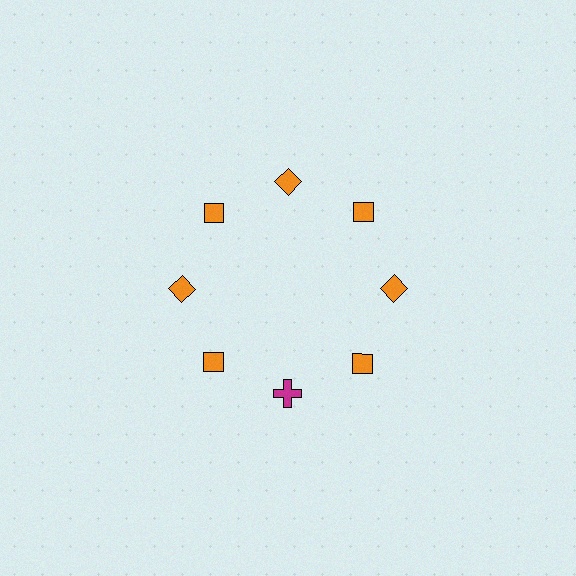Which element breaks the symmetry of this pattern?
The magenta cross at roughly the 6 o'clock position breaks the symmetry. All other shapes are orange diamonds.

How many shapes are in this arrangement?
There are 8 shapes arranged in a ring pattern.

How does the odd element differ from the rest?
It differs in both color (magenta instead of orange) and shape (cross instead of diamond).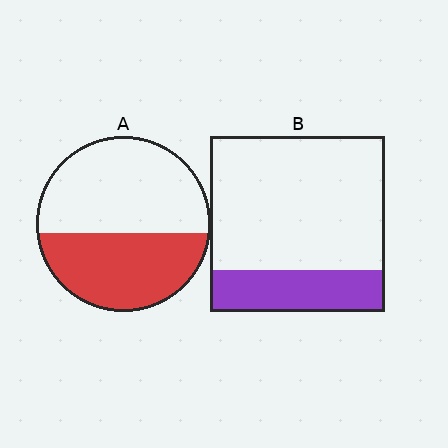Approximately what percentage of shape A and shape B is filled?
A is approximately 45% and B is approximately 25%.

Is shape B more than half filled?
No.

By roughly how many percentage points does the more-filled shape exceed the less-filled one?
By roughly 20 percentage points (A over B).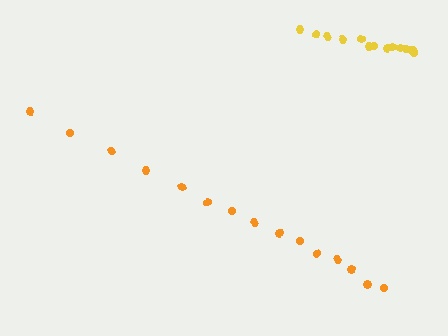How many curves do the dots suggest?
There are 2 distinct paths.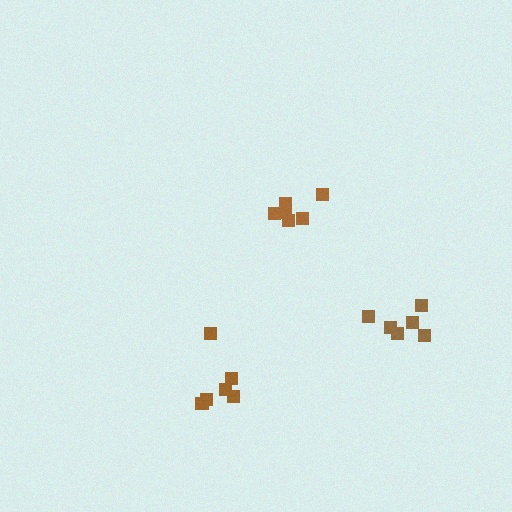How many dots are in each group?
Group 1: 6 dots, Group 2: 7 dots, Group 3: 6 dots (19 total).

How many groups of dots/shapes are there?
There are 3 groups.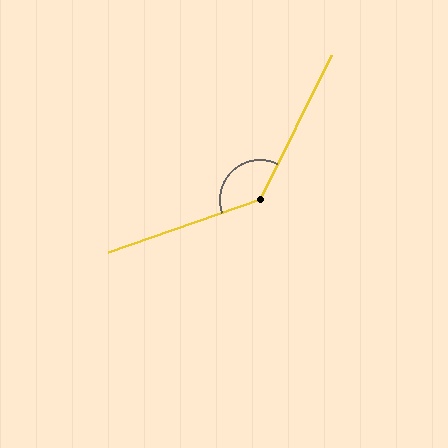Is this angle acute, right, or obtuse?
It is obtuse.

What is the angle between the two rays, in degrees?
Approximately 135 degrees.